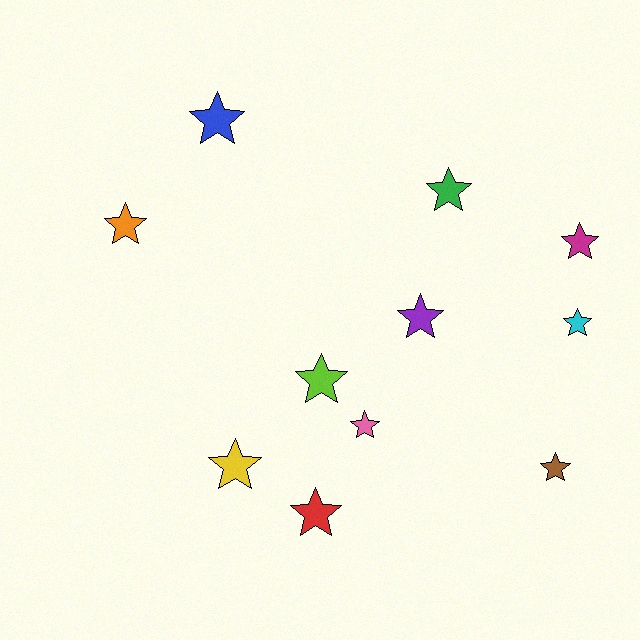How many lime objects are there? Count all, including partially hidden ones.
There is 1 lime object.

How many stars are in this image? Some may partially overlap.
There are 11 stars.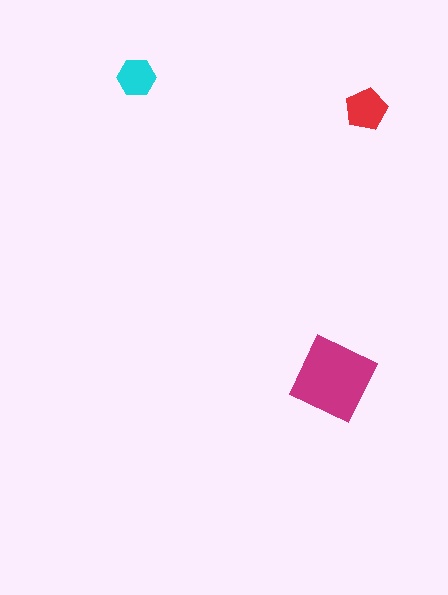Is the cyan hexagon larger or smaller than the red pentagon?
Smaller.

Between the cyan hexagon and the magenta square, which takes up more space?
The magenta square.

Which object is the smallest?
The cyan hexagon.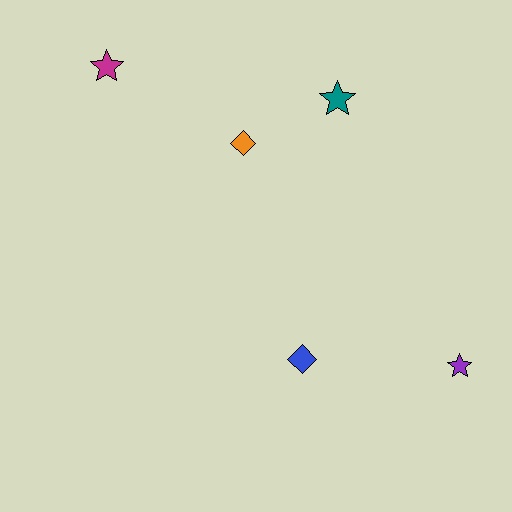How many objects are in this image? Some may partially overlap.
There are 5 objects.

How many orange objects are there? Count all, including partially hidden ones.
There is 1 orange object.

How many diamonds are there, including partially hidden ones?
There are 2 diamonds.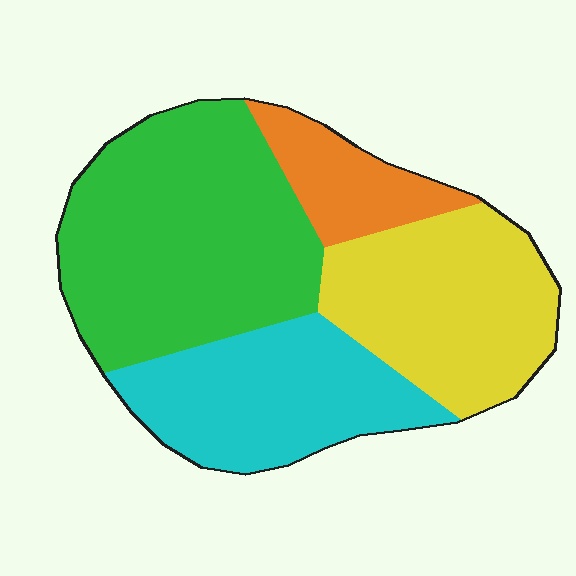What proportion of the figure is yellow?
Yellow covers around 25% of the figure.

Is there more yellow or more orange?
Yellow.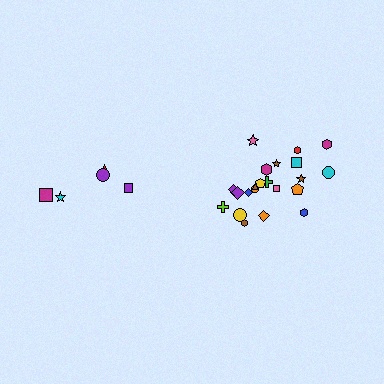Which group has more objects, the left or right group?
The right group.